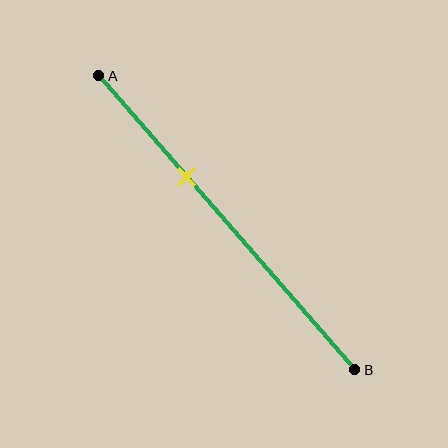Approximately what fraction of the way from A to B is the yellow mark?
The yellow mark is approximately 35% of the way from A to B.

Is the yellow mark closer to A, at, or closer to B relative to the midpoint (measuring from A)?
The yellow mark is closer to point A than the midpoint of segment AB.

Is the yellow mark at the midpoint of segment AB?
No, the mark is at about 35% from A, not at the 50% midpoint.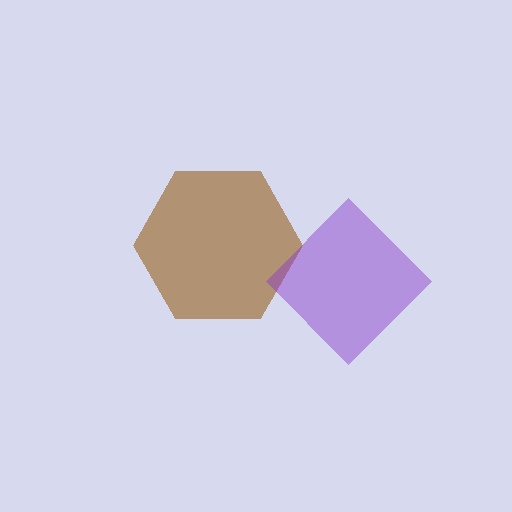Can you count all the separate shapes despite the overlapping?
Yes, there are 2 separate shapes.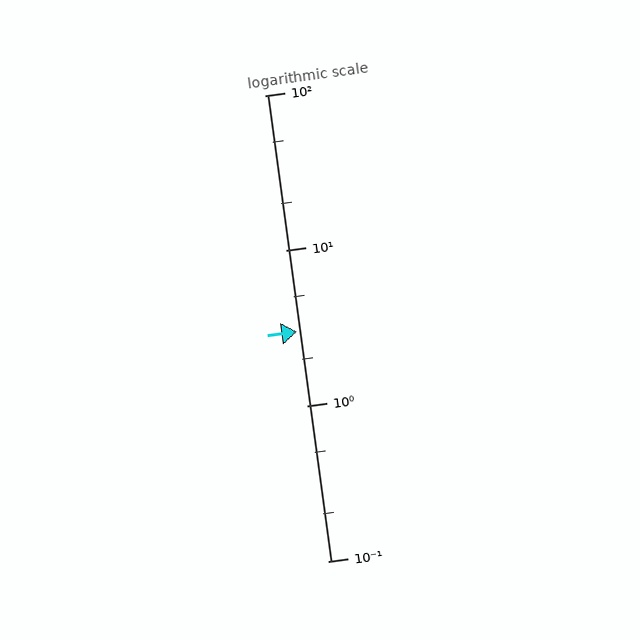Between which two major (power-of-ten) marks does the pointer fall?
The pointer is between 1 and 10.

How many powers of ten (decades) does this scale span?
The scale spans 3 decades, from 0.1 to 100.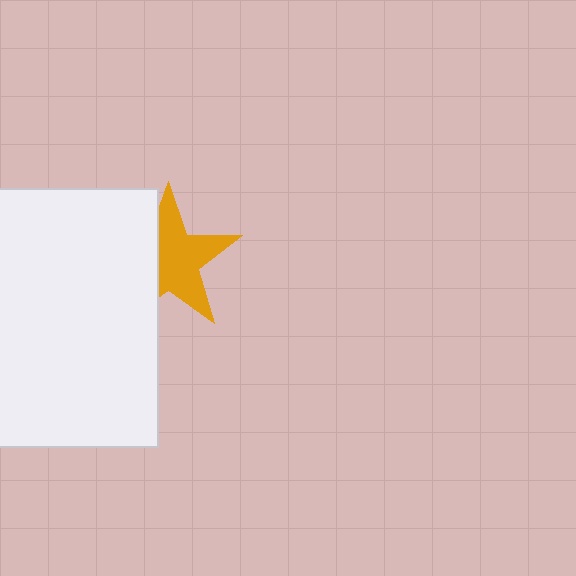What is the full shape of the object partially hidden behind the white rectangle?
The partially hidden object is an orange star.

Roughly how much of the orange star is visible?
About half of it is visible (roughly 62%).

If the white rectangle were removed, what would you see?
You would see the complete orange star.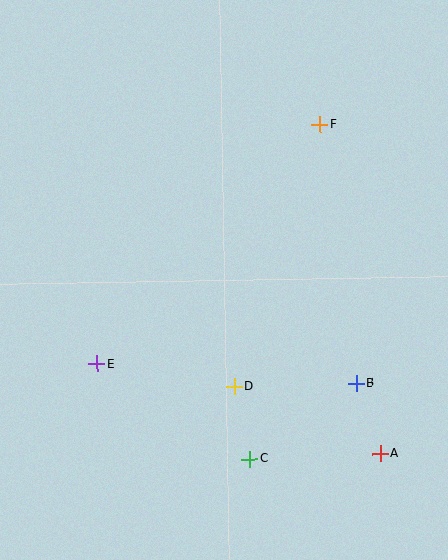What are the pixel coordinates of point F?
Point F is at (320, 125).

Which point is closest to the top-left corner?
Point F is closest to the top-left corner.